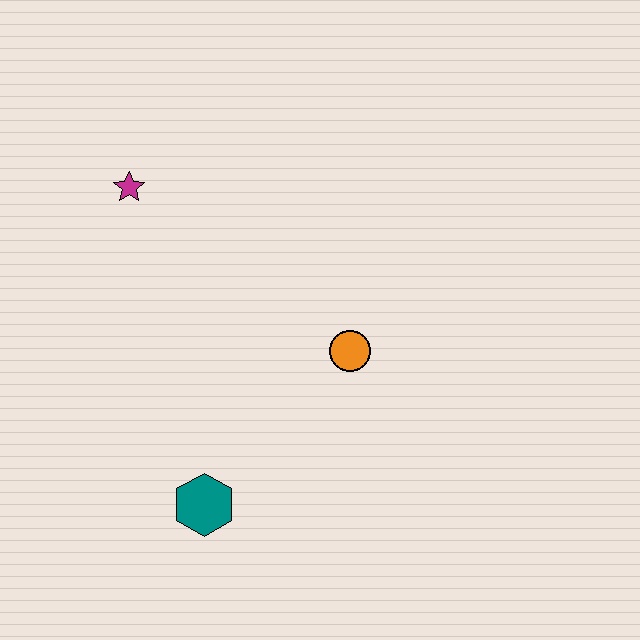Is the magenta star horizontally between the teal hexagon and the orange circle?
No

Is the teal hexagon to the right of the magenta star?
Yes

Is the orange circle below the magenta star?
Yes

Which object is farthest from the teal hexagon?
The magenta star is farthest from the teal hexagon.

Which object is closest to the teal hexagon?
The orange circle is closest to the teal hexagon.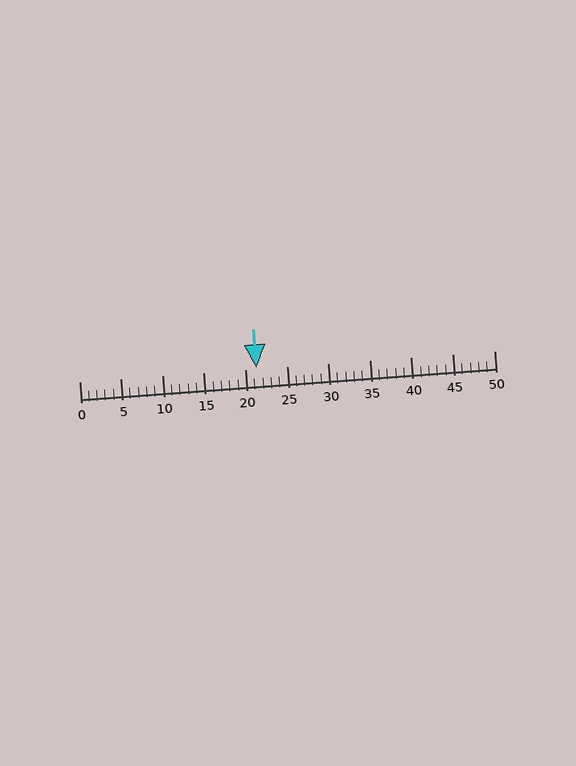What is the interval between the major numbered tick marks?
The major tick marks are spaced 5 units apart.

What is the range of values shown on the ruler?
The ruler shows values from 0 to 50.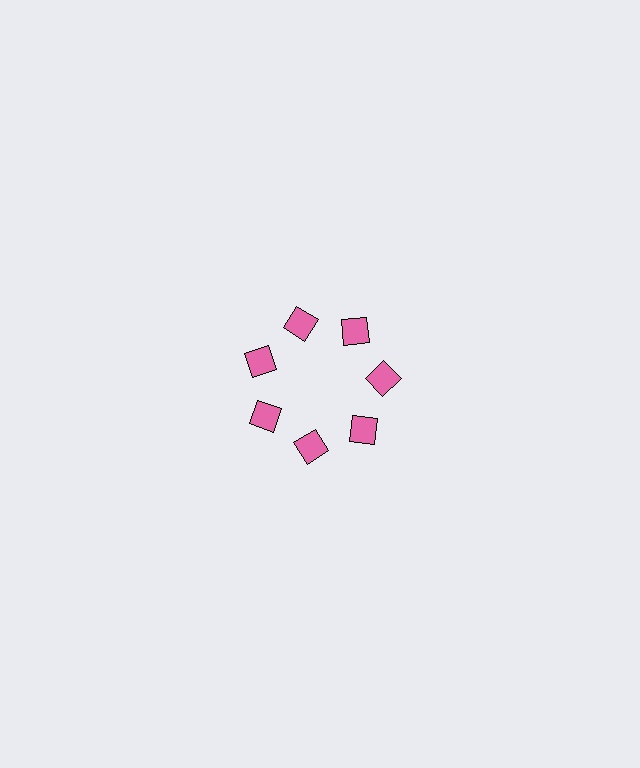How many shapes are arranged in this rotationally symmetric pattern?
There are 7 shapes, arranged in 7 groups of 1.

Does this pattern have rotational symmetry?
Yes, this pattern has 7-fold rotational symmetry. It looks the same after rotating 51 degrees around the center.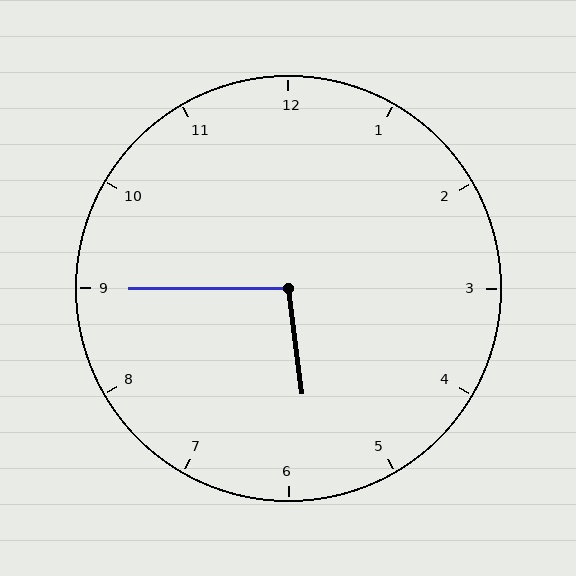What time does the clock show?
5:45.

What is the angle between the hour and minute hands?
Approximately 98 degrees.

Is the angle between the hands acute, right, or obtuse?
It is obtuse.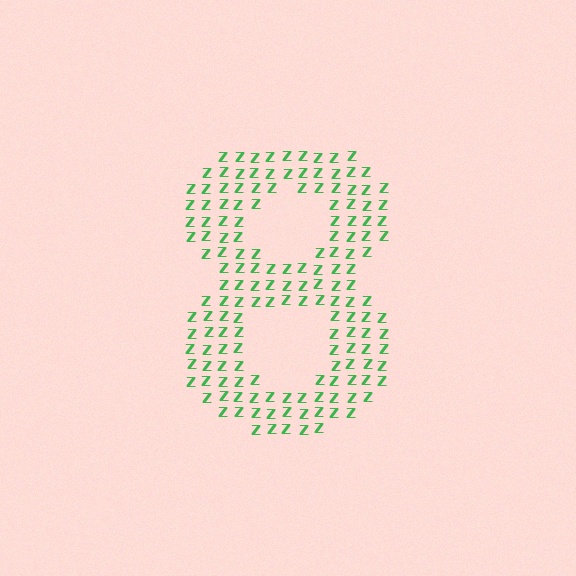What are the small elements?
The small elements are letter Z's.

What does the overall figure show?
The overall figure shows the digit 8.